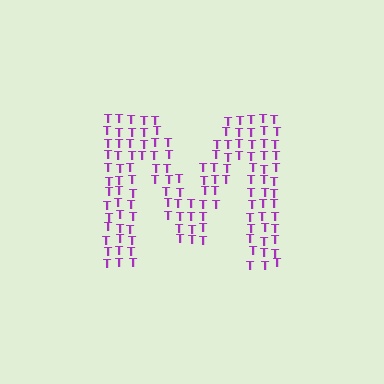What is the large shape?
The large shape is the letter M.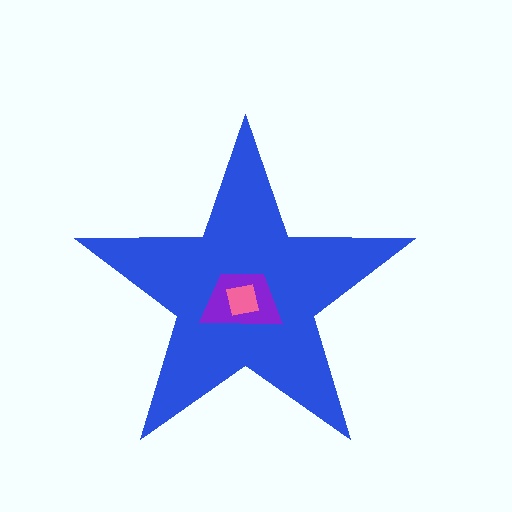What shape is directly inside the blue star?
The purple trapezoid.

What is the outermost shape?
The blue star.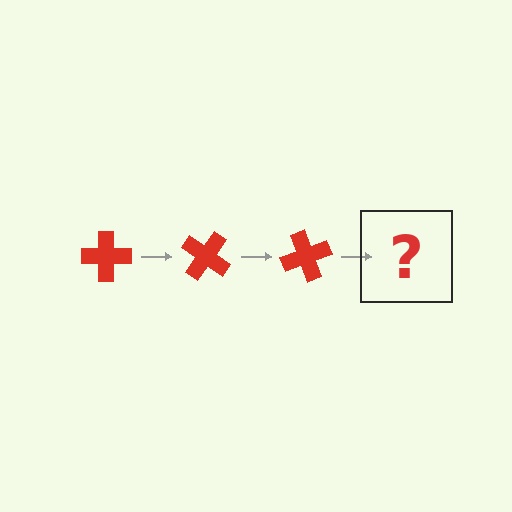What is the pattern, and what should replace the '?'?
The pattern is that the cross rotates 35 degrees each step. The '?' should be a red cross rotated 105 degrees.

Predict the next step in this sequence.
The next step is a red cross rotated 105 degrees.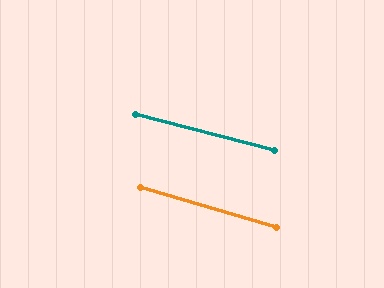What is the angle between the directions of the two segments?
Approximately 2 degrees.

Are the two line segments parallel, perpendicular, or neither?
Parallel — their directions differ by only 1.6°.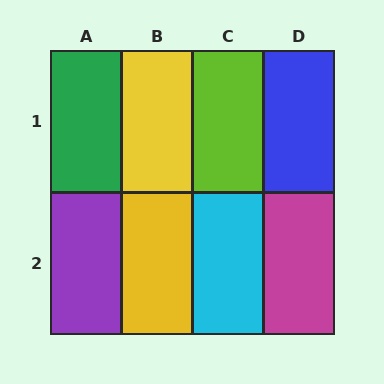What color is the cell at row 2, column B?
Yellow.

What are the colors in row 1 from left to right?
Green, yellow, lime, blue.